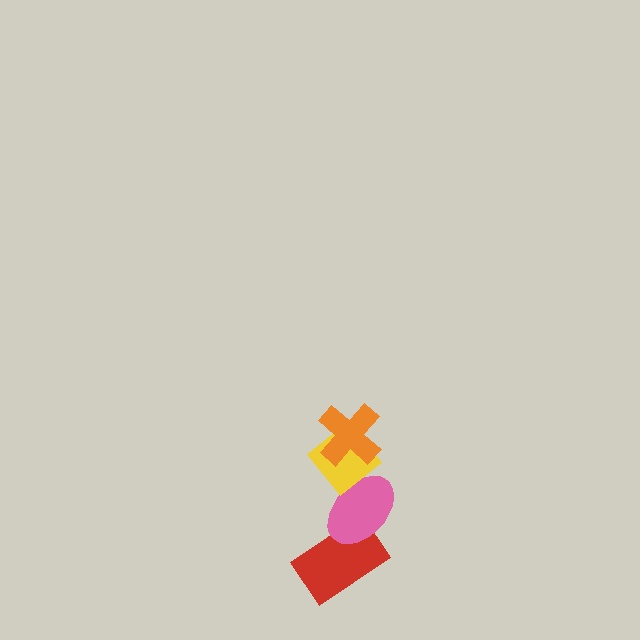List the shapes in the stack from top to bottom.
From top to bottom: the orange cross, the yellow diamond, the pink ellipse, the red rectangle.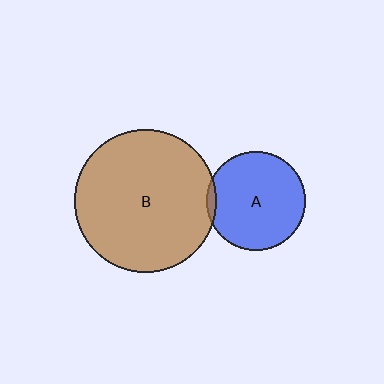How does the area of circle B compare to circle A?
Approximately 2.1 times.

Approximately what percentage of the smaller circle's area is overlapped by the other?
Approximately 5%.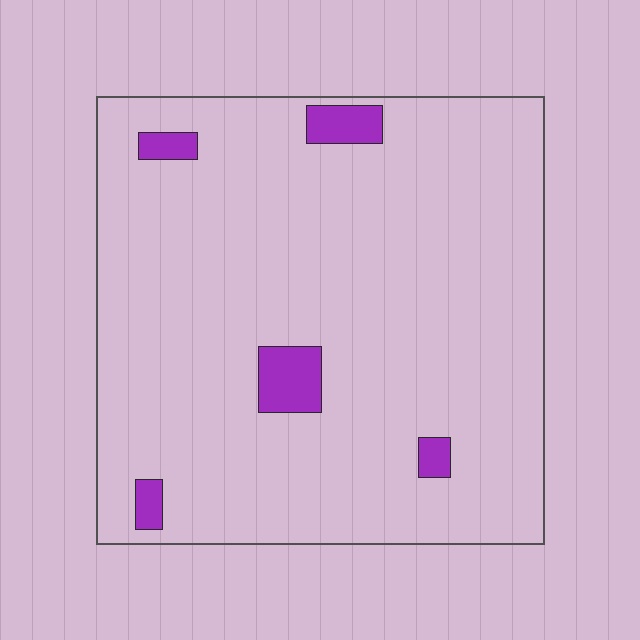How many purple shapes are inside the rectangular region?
5.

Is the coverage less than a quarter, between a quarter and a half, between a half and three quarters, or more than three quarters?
Less than a quarter.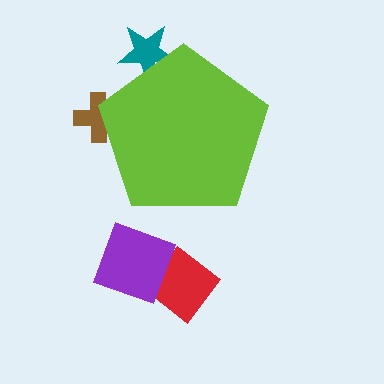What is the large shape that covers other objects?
A lime pentagon.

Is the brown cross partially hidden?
Yes, the brown cross is partially hidden behind the lime pentagon.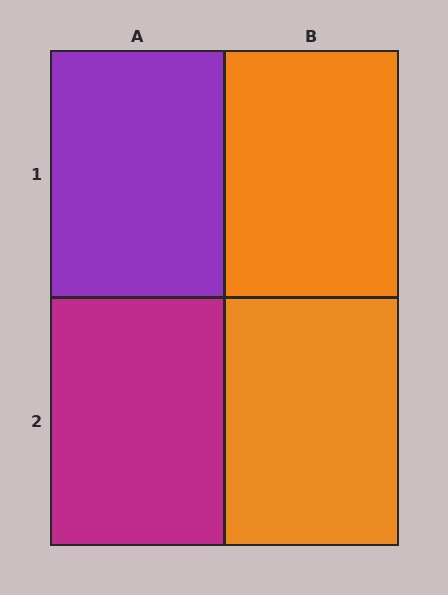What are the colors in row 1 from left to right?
Purple, orange.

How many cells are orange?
2 cells are orange.